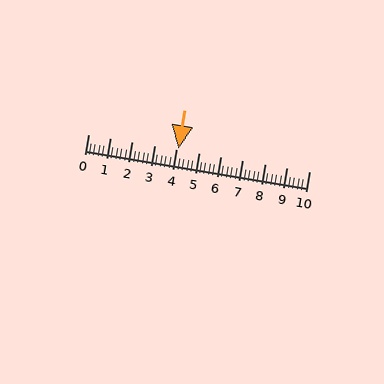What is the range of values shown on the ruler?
The ruler shows values from 0 to 10.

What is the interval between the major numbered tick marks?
The major tick marks are spaced 1 units apart.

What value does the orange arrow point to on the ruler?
The orange arrow points to approximately 4.1.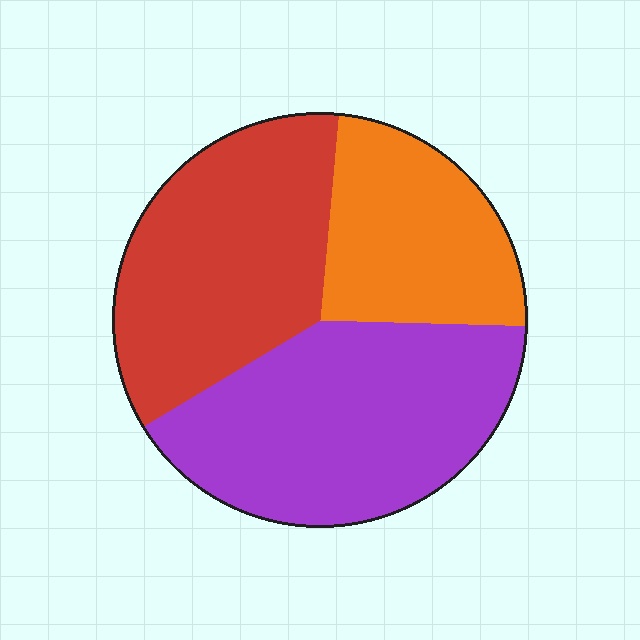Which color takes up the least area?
Orange, at roughly 25%.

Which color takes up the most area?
Purple, at roughly 40%.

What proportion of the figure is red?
Red covers roughly 35% of the figure.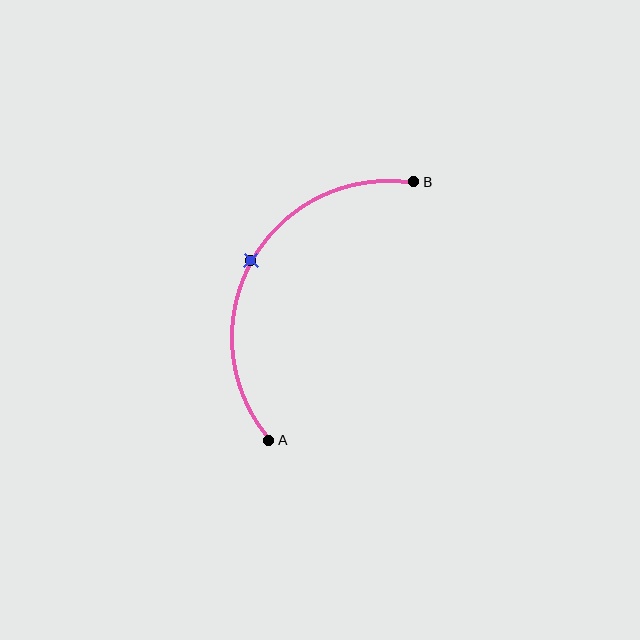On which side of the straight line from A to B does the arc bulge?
The arc bulges to the left of the straight line connecting A and B.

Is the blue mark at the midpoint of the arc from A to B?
Yes. The blue mark lies on the arc at equal arc-length from both A and B — it is the arc midpoint.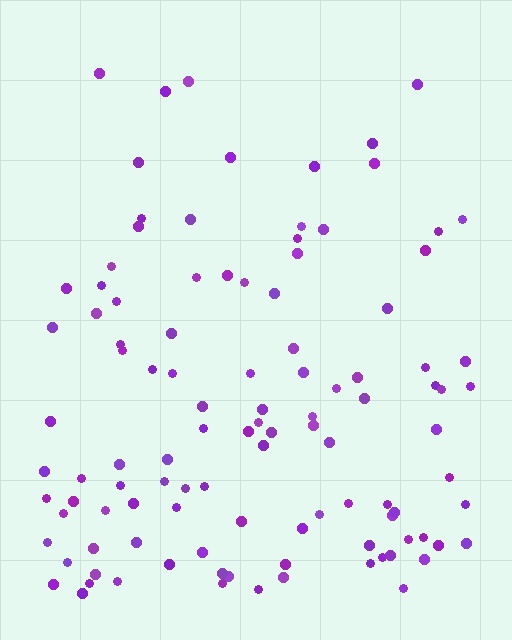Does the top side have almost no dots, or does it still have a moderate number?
Still a moderate number, just noticeably fewer than the bottom.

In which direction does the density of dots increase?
From top to bottom, with the bottom side densest.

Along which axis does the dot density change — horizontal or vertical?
Vertical.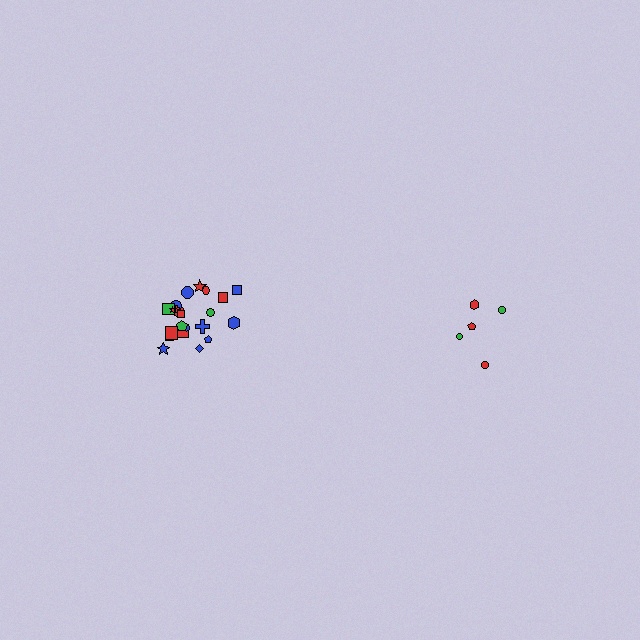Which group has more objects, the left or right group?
The left group.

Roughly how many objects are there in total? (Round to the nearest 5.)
Roughly 25 objects in total.